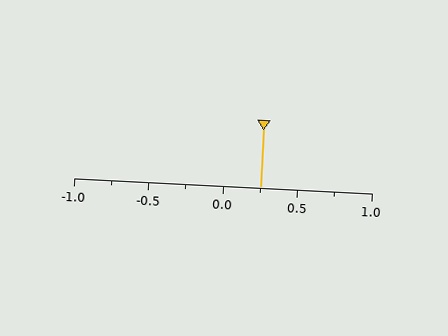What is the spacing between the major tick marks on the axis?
The major ticks are spaced 0.5 apart.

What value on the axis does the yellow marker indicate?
The marker indicates approximately 0.25.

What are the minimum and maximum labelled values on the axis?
The axis runs from -1.0 to 1.0.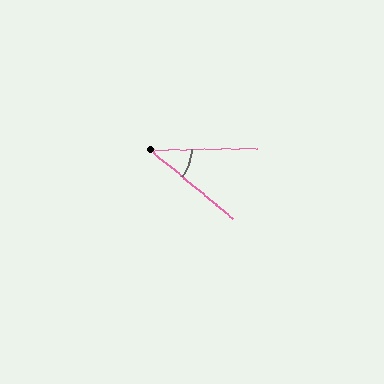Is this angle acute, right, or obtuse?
It is acute.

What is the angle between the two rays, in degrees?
Approximately 41 degrees.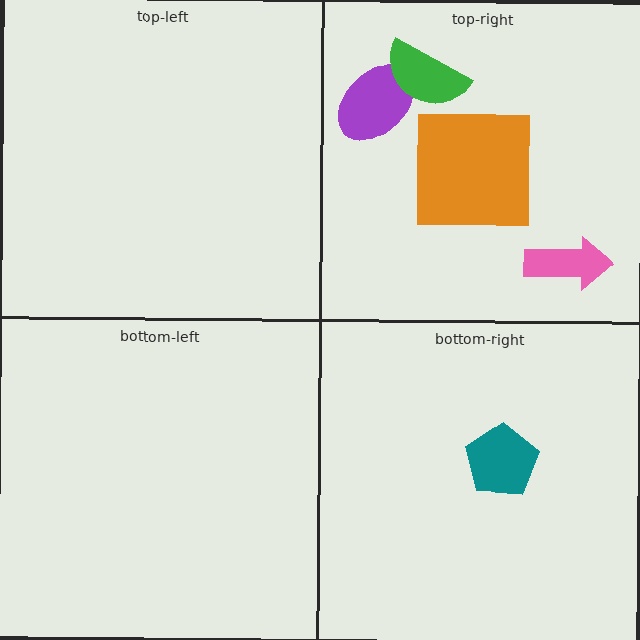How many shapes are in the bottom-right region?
1.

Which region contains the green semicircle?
The top-right region.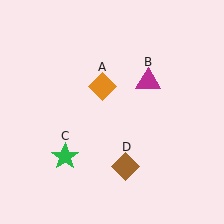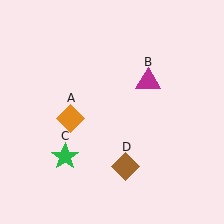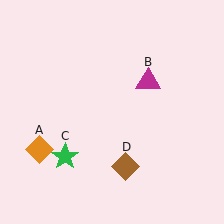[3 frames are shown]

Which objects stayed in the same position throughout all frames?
Magenta triangle (object B) and green star (object C) and brown diamond (object D) remained stationary.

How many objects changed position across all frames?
1 object changed position: orange diamond (object A).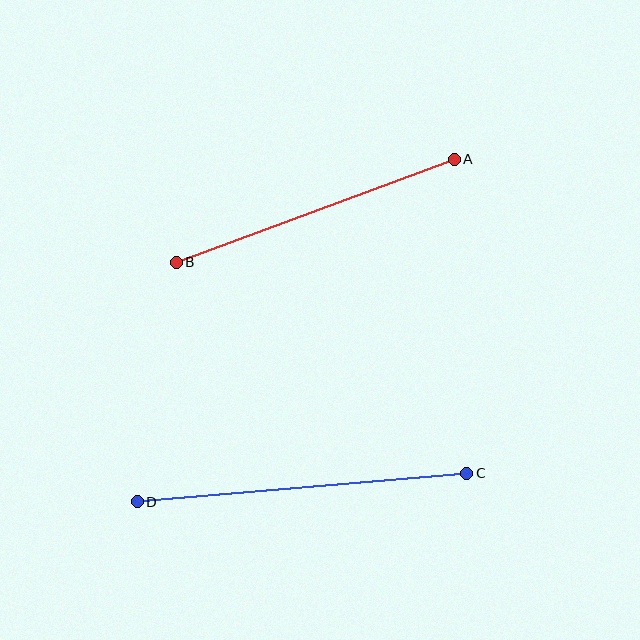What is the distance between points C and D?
The distance is approximately 331 pixels.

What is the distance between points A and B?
The distance is approximately 297 pixels.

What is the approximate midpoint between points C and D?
The midpoint is at approximately (302, 487) pixels.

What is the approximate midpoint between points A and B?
The midpoint is at approximately (315, 211) pixels.